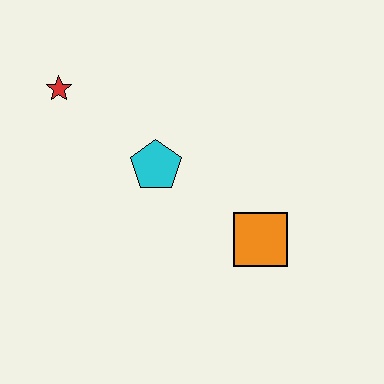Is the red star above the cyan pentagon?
Yes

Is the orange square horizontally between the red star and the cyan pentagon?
No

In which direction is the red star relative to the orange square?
The red star is to the left of the orange square.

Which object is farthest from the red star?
The orange square is farthest from the red star.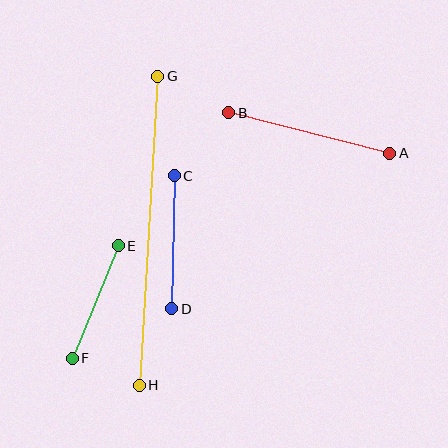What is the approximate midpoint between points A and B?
The midpoint is at approximately (309, 133) pixels.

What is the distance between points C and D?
The distance is approximately 133 pixels.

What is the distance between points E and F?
The distance is approximately 122 pixels.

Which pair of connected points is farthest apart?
Points G and H are farthest apart.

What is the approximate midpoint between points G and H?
The midpoint is at approximately (148, 231) pixels.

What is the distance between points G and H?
The distance is approximately 310 pixels.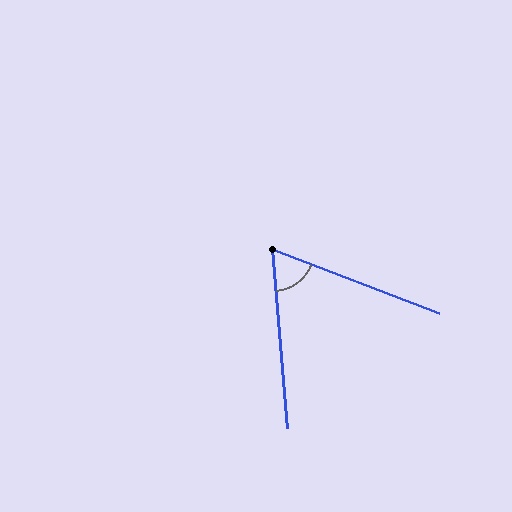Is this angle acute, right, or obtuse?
It is acute.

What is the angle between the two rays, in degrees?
Approximately 64 degrees.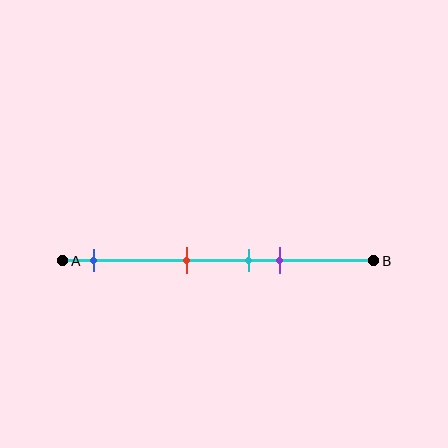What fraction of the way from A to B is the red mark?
The red mark is approximately 40% (0.4) of the way from A to B.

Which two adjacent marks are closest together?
The cyan and purple marks are the closest adjacent pair.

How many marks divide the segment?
There are 4 marks dividing the segment.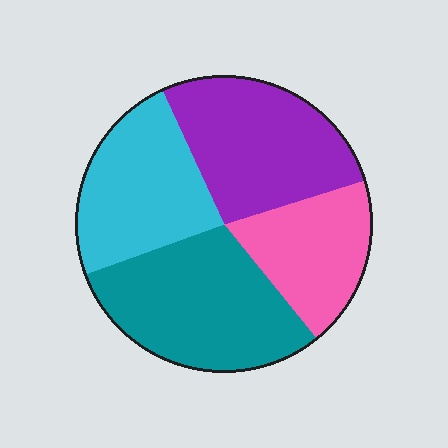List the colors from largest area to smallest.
From largest to smallest: teal, purple, cyan, pink.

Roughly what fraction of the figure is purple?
Purple covers roughly 25% of the figure.